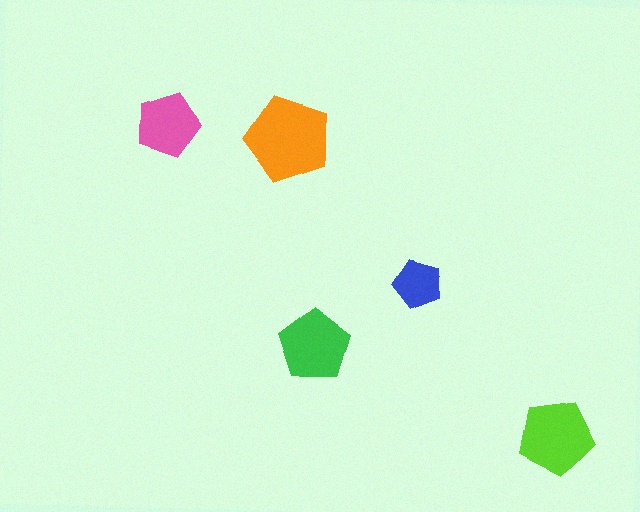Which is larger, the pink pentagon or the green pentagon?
The green one.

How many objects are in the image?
There are 5 objects in the image.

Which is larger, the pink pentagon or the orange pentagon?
The orange one.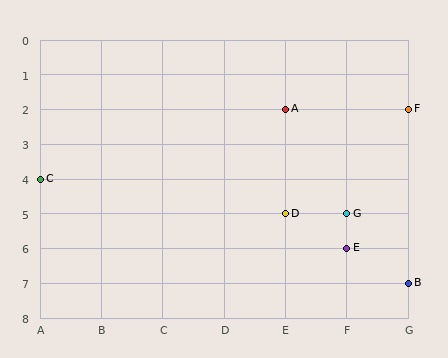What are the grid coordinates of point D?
Point D is at grid coordinates (E, 5).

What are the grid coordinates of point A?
Point A is at grid coordinates (E, 2).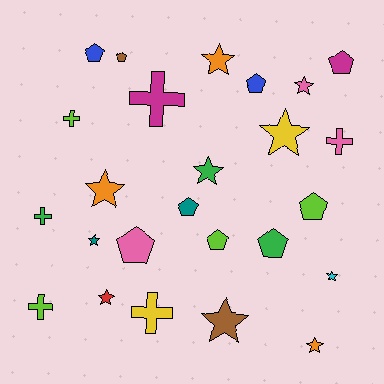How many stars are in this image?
There are 10 stars.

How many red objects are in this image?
There is 1 red object.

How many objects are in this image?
There are 25 objects.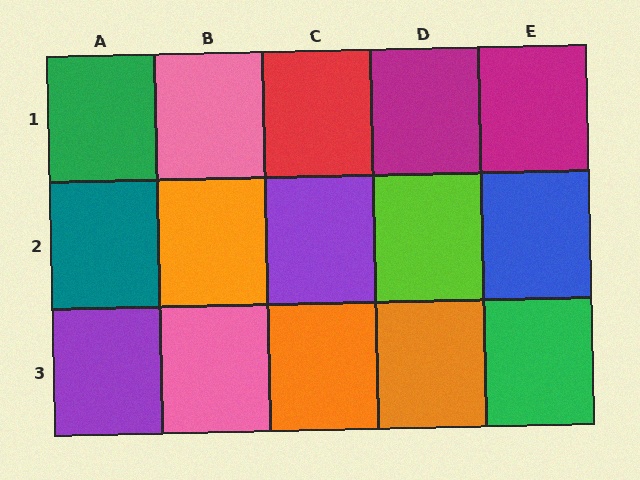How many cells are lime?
1 cell is lime.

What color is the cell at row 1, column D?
Magenta.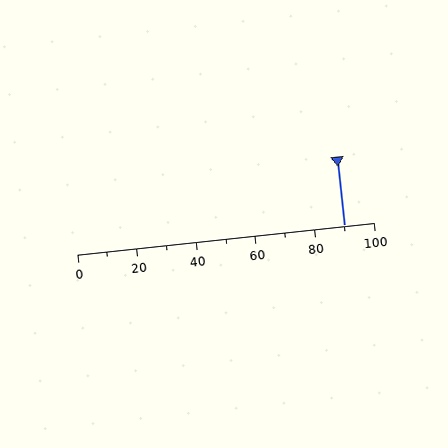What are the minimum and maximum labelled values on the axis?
The axis runs from 0 to 100.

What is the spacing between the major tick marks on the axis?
The major ticks are spaced 20 apart.